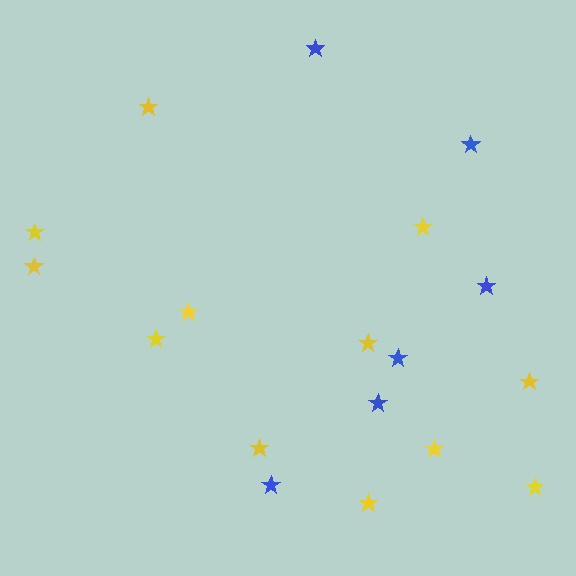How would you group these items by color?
There are 2 groups: one group of yellow stars (12) and one group of blue stars (6).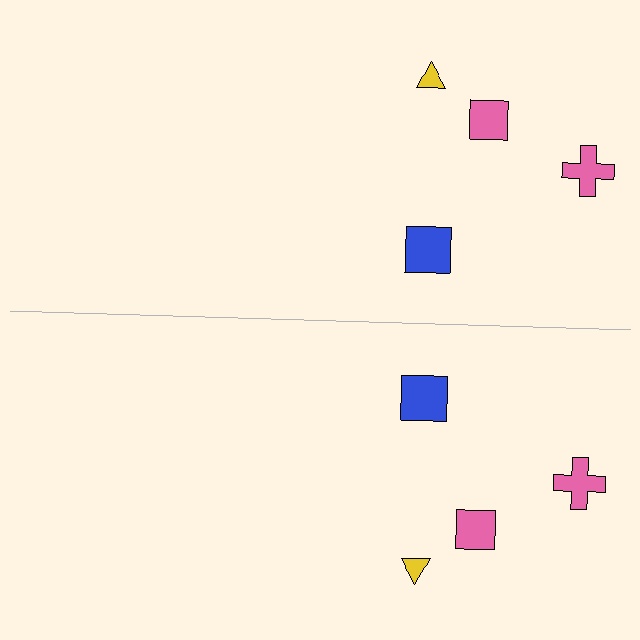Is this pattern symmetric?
Yes, this pattern has bilateral (reflection) symmetry.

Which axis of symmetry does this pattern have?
The pattern has a horizontal axis of symmetry running through the center of the image.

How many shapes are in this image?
There are 8 shapes in this image.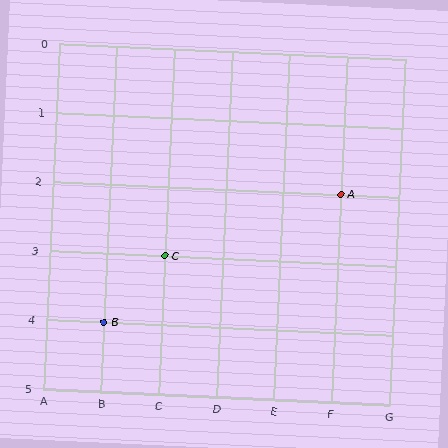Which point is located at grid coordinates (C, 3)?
Point C is at (C, 3).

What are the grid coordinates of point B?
Point B is at grid coordinates (B, 4).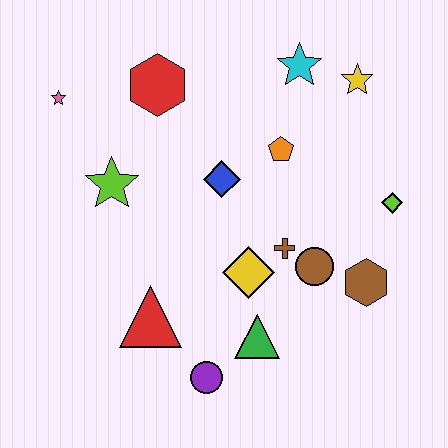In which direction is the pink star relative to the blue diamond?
The pink star is to the left of the blue diamond.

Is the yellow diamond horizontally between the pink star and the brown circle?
Yes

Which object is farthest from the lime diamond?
The pink star is farthest from the lime diamond.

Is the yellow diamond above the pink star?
No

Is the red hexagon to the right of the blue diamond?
No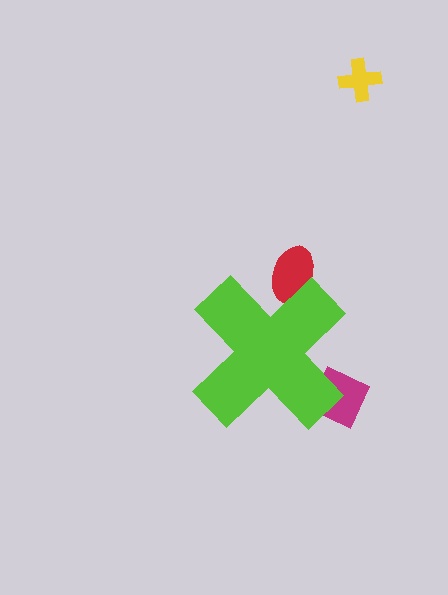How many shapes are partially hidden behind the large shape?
2 shapes are partially hidden.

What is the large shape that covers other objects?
A lime cross.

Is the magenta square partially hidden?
Yes, the magenta square is partially hidden behind the lime cross.